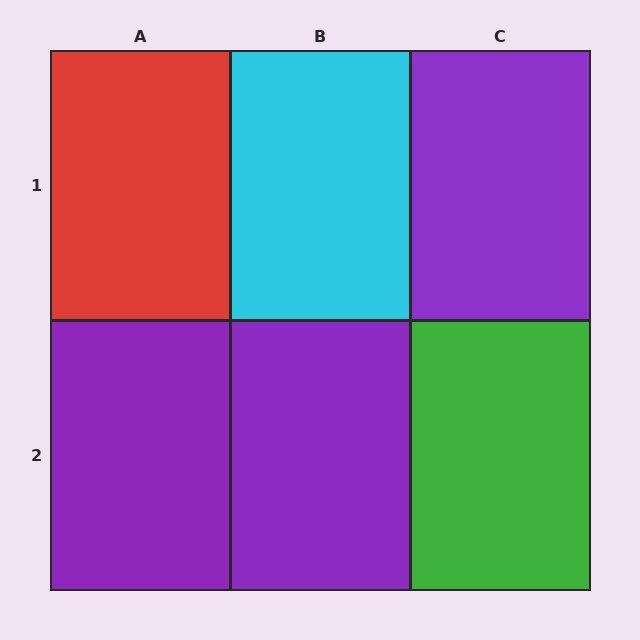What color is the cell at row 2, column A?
Purple.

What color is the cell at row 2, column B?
Purple.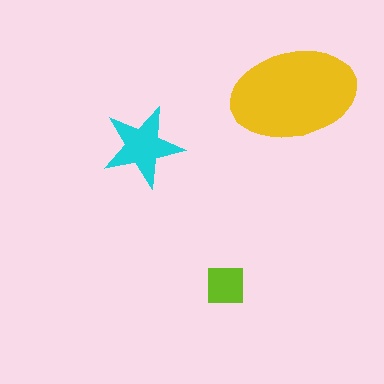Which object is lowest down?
The lime square is bottommost.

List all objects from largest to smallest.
The yellow ellipse, the cyan star, the lime square.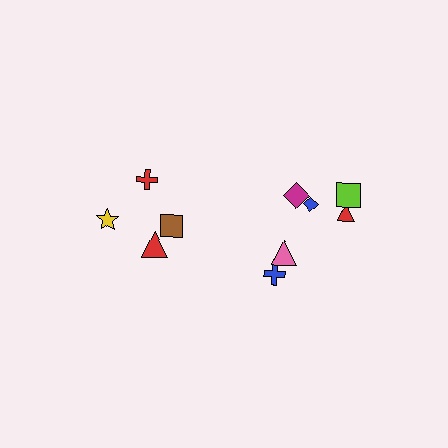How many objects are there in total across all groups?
There are 10 objects.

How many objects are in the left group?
There are 4 objects.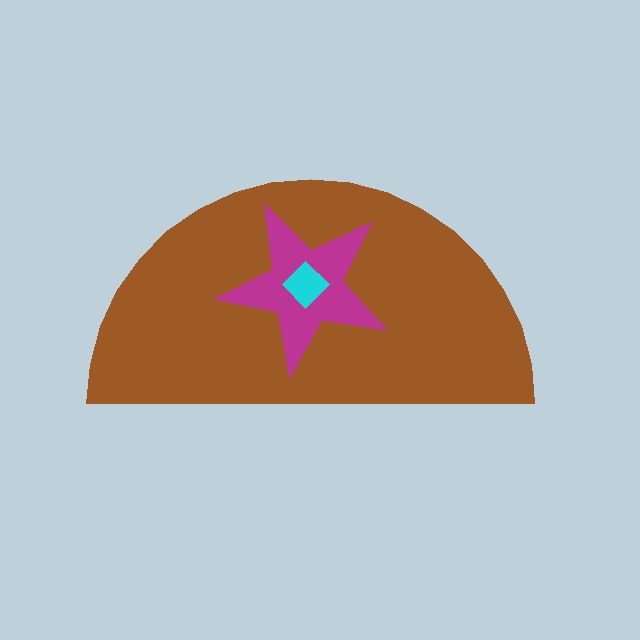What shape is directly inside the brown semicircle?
The magenta star.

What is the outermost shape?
The brown semicircle.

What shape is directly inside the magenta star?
The cyan diamond.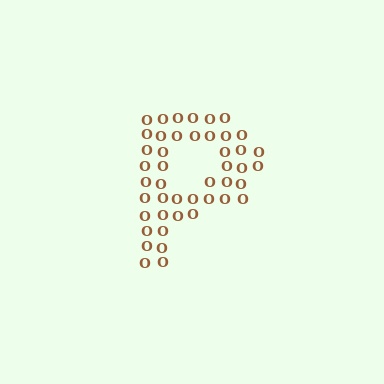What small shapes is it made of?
It is made of small letter O's.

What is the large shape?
The large shape is the letter P.